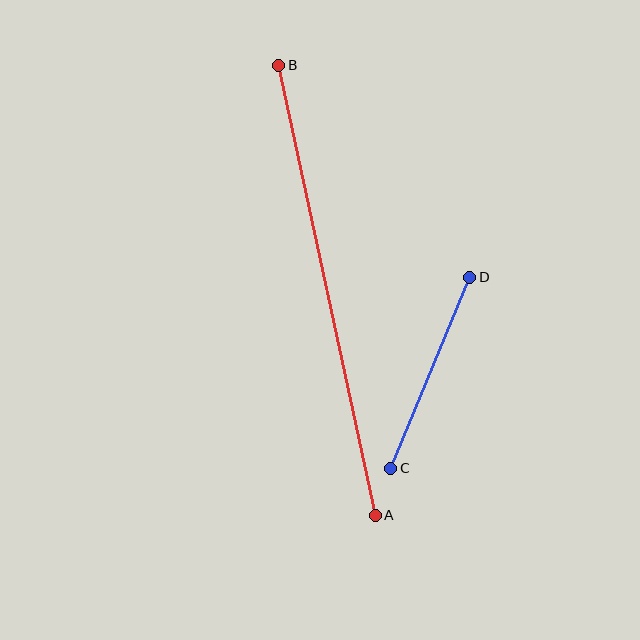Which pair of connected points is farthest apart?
Points A and B are farthest apart.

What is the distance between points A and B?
The distance is approximately 460 pixels.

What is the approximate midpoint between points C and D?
The midpoint is at approximately (430, 373) pixels.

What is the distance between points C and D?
The distance is approximately 207 pixels.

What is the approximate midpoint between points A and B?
The midpoint is at approximately (327, 290) pixels.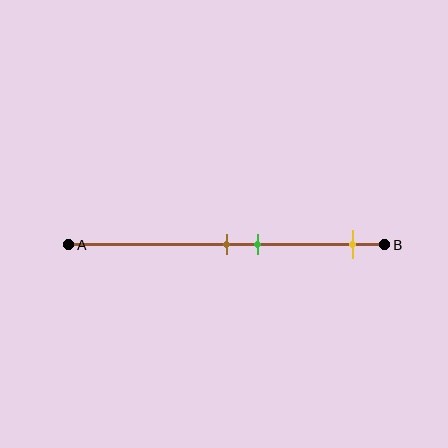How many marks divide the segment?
There are 3 marks dividing the segment.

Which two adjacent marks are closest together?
The brown and green marks are the closest adjacent pair.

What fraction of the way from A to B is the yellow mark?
The yellow mark is approximately 90% (0.9) of the way from A to B.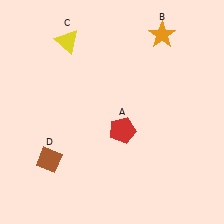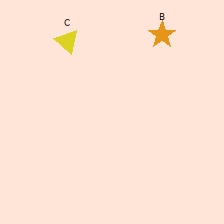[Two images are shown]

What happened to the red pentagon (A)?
The red pentagon (A) was removed in Image 2. It was in the bottom-right area of Image 1.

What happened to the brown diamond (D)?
The brown diamond (D) was removed in Image 2. It was in the bottom-left area of Image 1.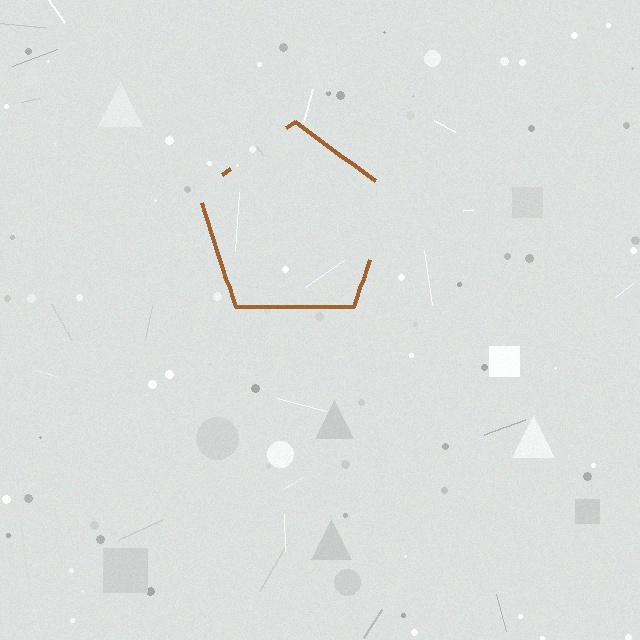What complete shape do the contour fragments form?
The contour fragments form a pentagon.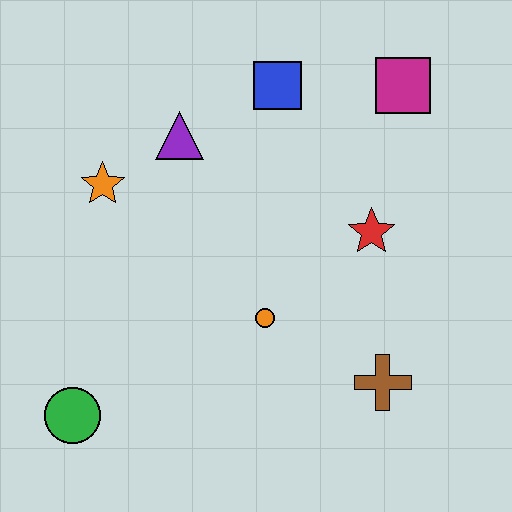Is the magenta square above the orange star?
Yes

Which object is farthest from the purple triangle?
The brown cross is farthest from the purple triangle.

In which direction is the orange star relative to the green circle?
The orange star is above the green circle.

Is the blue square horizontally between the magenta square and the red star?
No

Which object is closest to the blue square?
The purple triangle is closest to the blue square.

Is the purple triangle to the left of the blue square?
Yes